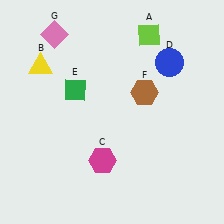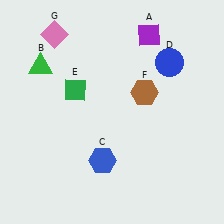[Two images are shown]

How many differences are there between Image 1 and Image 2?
There are 3 differences between the two images.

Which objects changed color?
A changed from lime to purple. B changed from yellow to green. C changed from magenta to blue.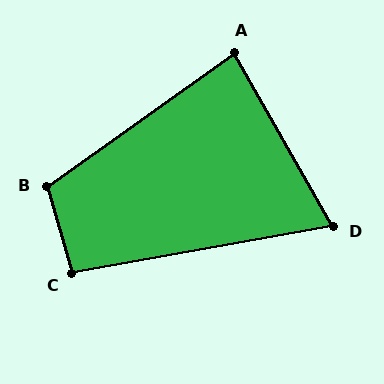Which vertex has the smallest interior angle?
D, at approximately 71 degrees.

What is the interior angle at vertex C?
Approximately 96 degrees (obtuse).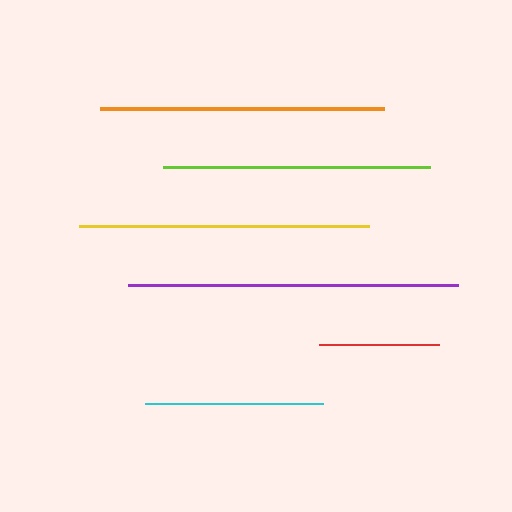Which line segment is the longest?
The purple line is the longest at approximately 330 pixels.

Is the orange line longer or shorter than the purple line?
The purple line is longer than the orange line.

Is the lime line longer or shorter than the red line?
The lime line is longer than the red line.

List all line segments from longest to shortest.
From longest to shortest: purple, yellow, orange, lime, cyan, red.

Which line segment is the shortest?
The red line is the shortest at approximately 120 pixels.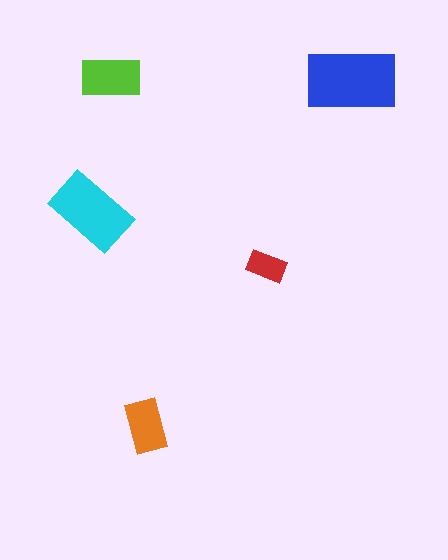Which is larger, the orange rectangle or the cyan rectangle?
The cyan one.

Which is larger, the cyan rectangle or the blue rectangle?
The blue one.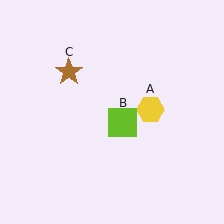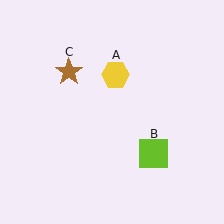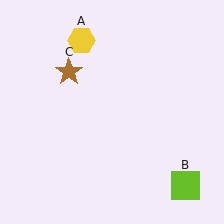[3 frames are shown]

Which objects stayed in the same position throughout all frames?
Brown star (object C) remained stationary.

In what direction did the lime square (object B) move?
The lime square (object B) moved down and to the right.